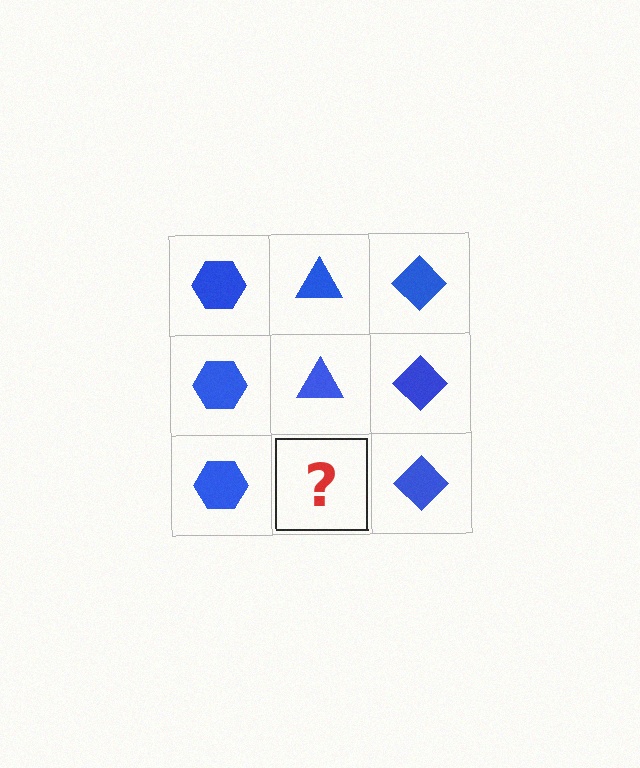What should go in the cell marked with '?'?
The missing cell should contain a blue triangle.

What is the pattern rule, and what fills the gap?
The rule is that each column has a consistent shape. The gap should be filled with a blue triangle.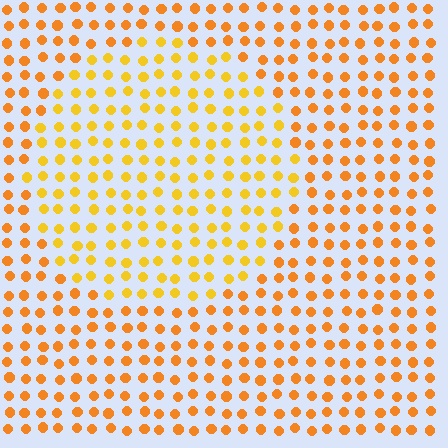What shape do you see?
I see a circle.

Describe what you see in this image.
The image is filled with small orange elements in a uniform arrangement. A circle-shaped region is visible where the elements are tinted to a slightly different hue, forming a subtle color boundary.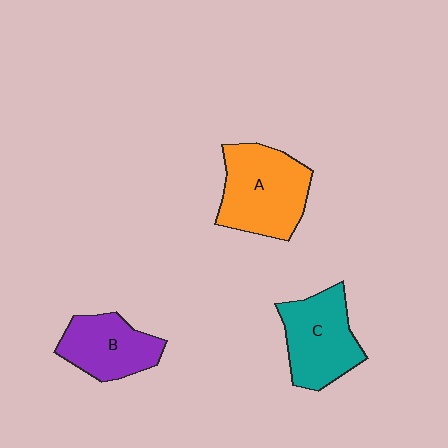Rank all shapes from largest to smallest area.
From largest to smallest: A (orange), C (teal), B (purple).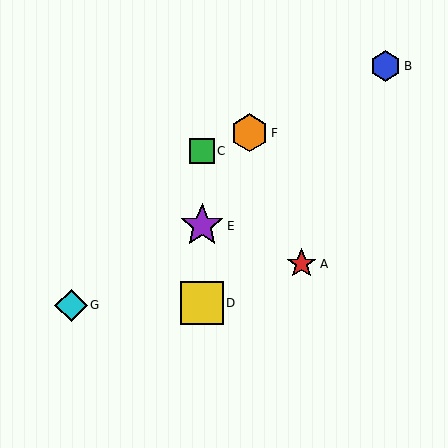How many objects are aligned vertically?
3 objects (C, D, E) are aligned vertically.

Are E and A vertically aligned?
No, E is at x≈202 and A is at x≈301.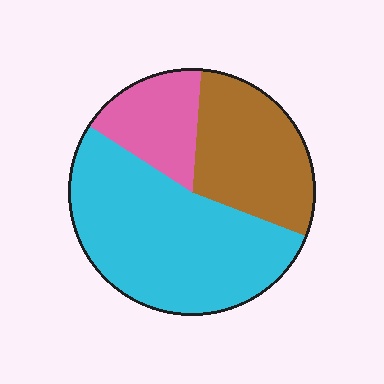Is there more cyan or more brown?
Cyan.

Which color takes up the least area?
Pink, at roughly 15%.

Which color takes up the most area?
Cyan, at roughly 55%.